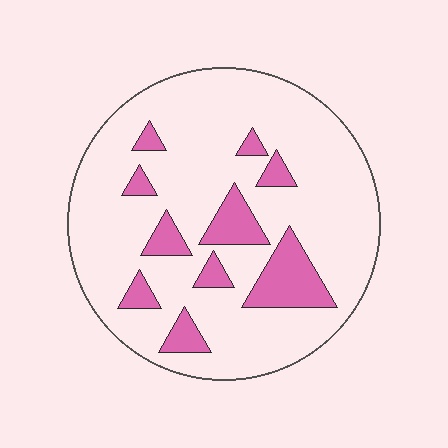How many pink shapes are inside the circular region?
10.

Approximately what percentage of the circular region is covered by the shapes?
Approximately 15%.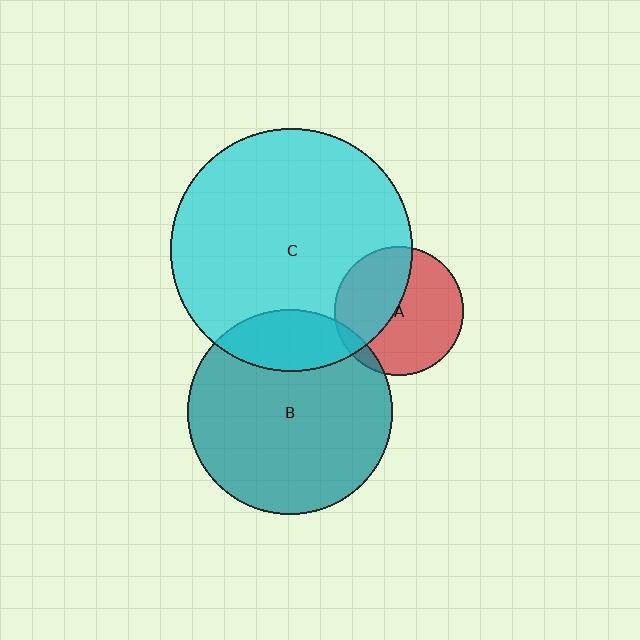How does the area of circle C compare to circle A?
Approximately 3.5 times.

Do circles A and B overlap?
Yes.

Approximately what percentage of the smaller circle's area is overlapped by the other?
Approximately 5%.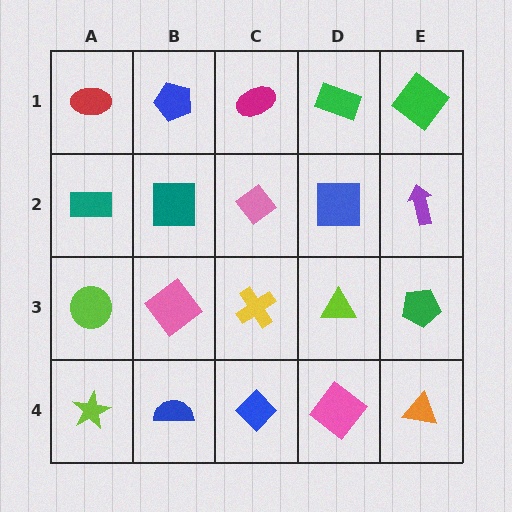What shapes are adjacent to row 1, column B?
A teal square (row 2, column B), a red ellipse (row 1, column A), a magenta ellipse (row 1, column C).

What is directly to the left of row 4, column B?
A lime star.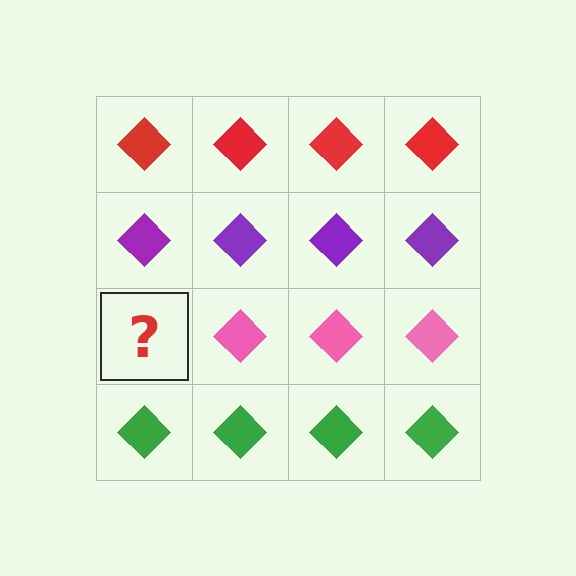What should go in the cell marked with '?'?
The missing cell should contain a pink diamond.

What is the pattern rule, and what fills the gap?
The rule is that each row has a consistent color. The gap should be filled with a pink diamond.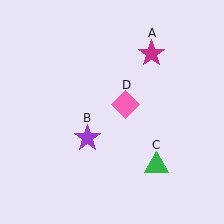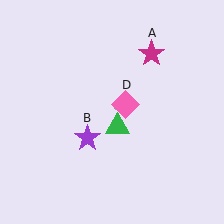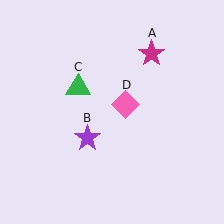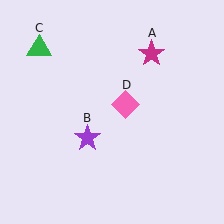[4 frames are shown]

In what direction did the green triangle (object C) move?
The green triangle (object C) moved up and to the left.